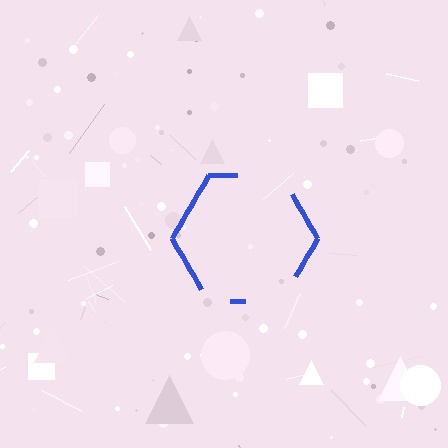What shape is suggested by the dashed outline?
The dashed outline suggests a hexagon.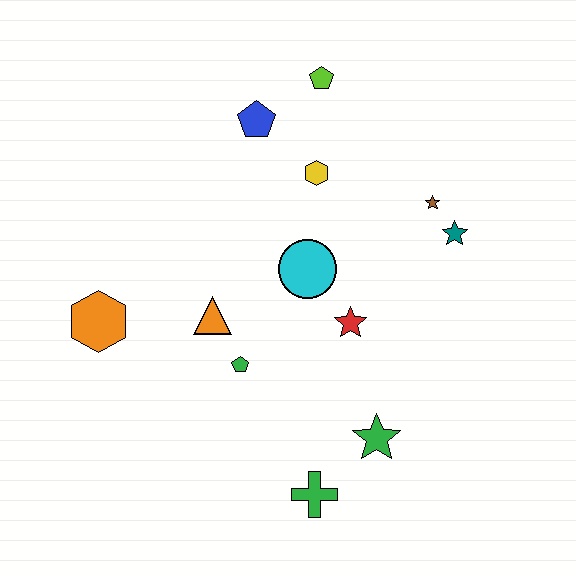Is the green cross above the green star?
No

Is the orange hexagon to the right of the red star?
No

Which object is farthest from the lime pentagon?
The green cross is farthest from the lime pentagon.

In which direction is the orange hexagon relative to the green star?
The orange hexagon is to the left of the green star.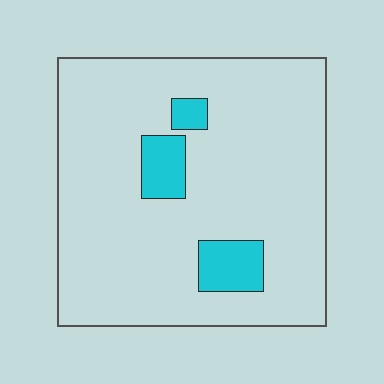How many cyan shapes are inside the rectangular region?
3.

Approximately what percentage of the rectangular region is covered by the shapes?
Approximately 10%.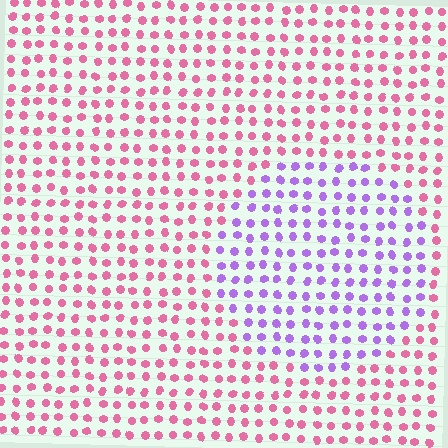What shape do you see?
I see a circle.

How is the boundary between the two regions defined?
The boundary is defined purely by a slight shift in hue (about 59 degrees). Spacing, size, and orientation are identical on both sides.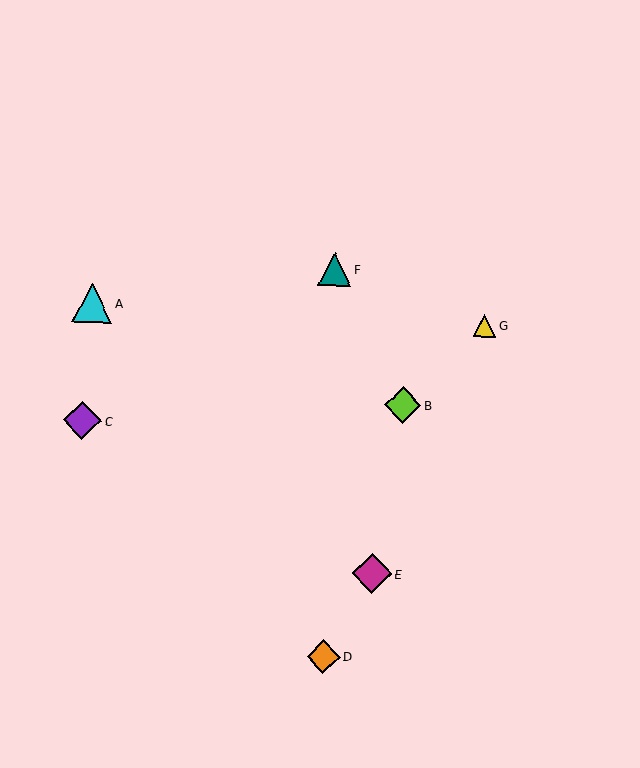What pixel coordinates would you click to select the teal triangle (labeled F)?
Click at (335, 269) to select the teal triangle F.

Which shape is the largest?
The magenta diamond (labeled E) is the largest.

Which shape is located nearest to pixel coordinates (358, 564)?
The magenta diamond (labeled E) at (372, 573) is nearest to that location.